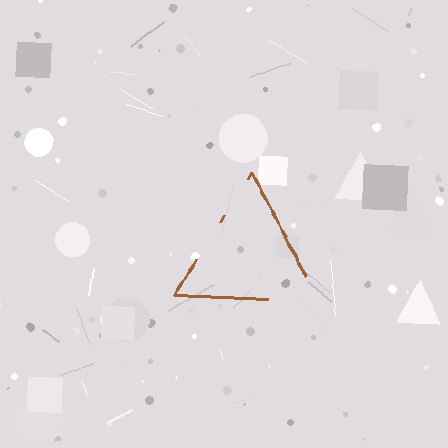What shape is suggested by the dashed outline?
The dashed outline suggests a triangle.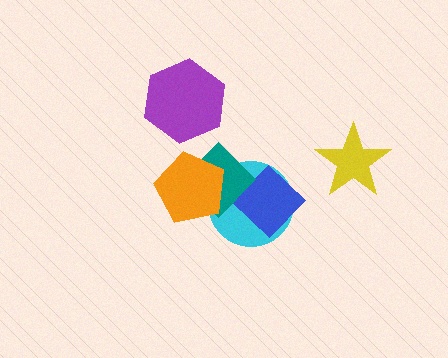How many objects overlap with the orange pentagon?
2 objects overlap with the orange pentagon.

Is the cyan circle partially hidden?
Yes, it is partially covered by another shape.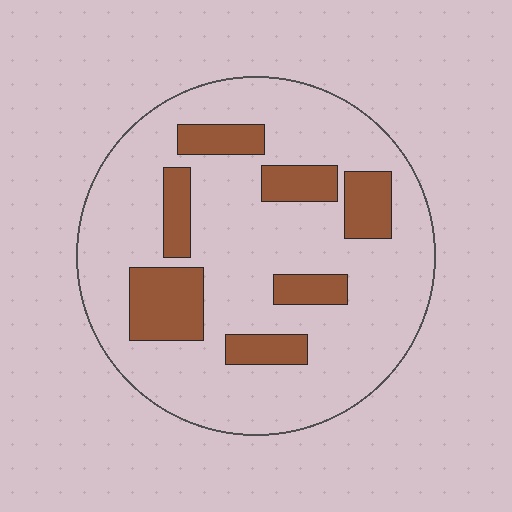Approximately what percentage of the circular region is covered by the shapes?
Approximately 20%.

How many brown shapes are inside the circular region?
7.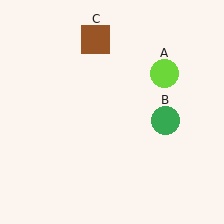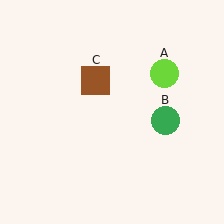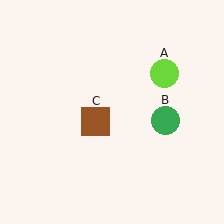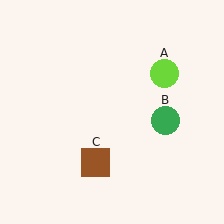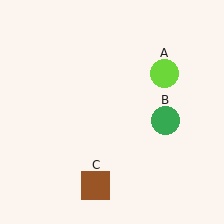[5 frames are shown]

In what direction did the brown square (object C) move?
The brown square (object C) moved down.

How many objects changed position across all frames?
1 object changed position: brown square (object C).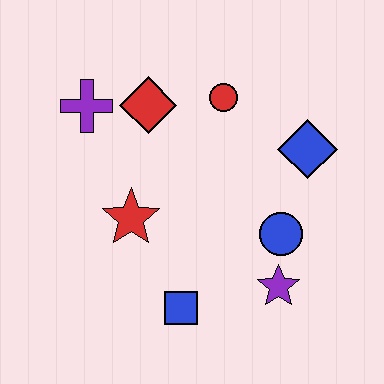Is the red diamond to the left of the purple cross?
No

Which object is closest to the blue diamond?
The blue circle is closest to the blue diamond.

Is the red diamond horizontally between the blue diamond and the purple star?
No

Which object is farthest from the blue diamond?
The purple cross is farthest from the blue diamond.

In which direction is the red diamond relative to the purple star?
The red diamond is above the purple star.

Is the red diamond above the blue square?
Yes